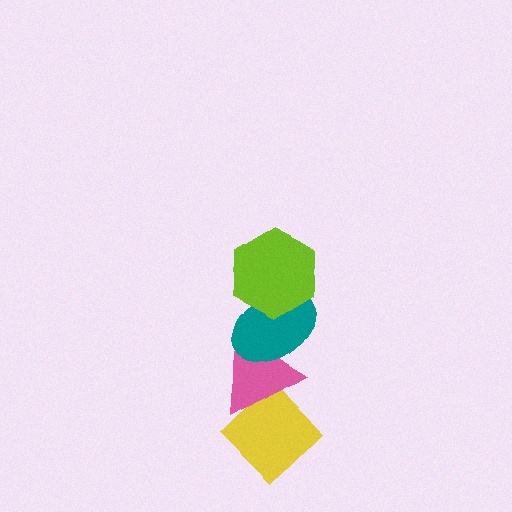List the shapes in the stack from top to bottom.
From top to bottom: the lime hexagon, the teal ellipse, the pink triangle, the yellow diamond.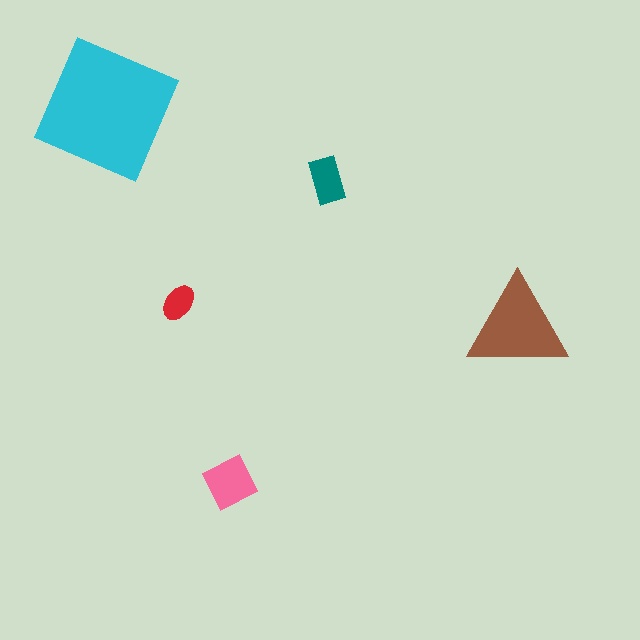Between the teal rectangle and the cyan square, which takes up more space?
The cyan square.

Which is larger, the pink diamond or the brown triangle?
The brown triangle.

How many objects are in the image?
There are 5 objects in the image.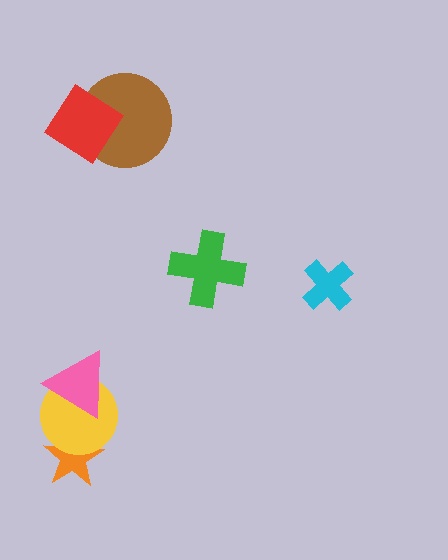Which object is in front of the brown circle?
The red diamond is in front of the brown circle.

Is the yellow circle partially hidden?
Yes, it is partially covered by another shape.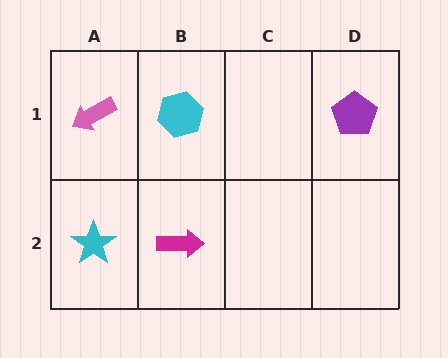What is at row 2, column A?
A cyan star.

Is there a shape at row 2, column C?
No, that cell is empty.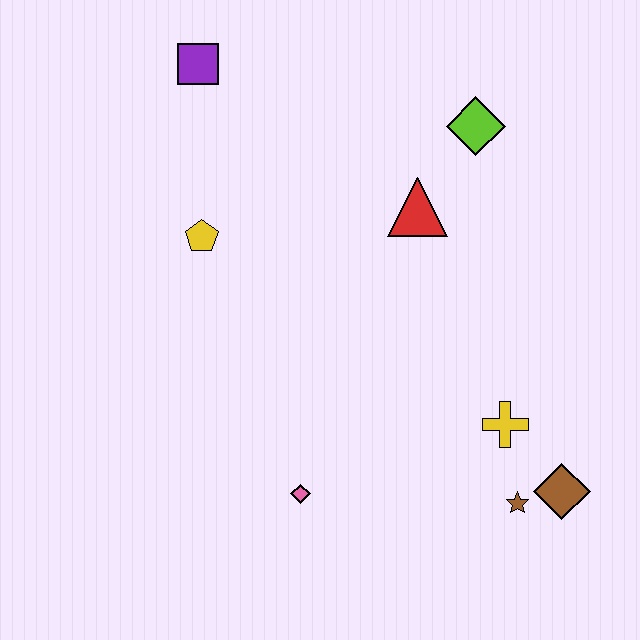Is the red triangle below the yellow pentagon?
No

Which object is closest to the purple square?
The yellow pentagon is closest to the purple square.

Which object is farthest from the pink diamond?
The purple square is farthest from the pink diamond.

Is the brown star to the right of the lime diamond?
Yes